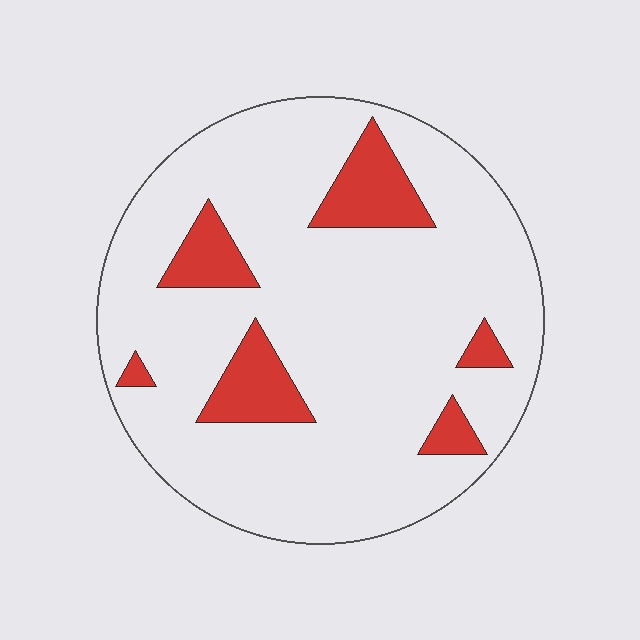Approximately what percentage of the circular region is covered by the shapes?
Approximately 15%.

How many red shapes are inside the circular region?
6.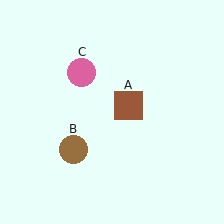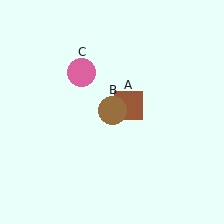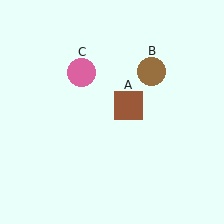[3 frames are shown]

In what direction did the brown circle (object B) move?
The brown circle (object B) moved up and to the right.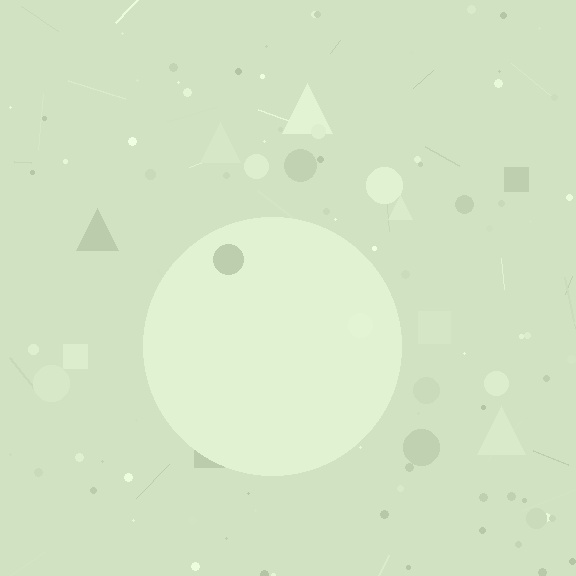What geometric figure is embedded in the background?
A circle is embedded in the background.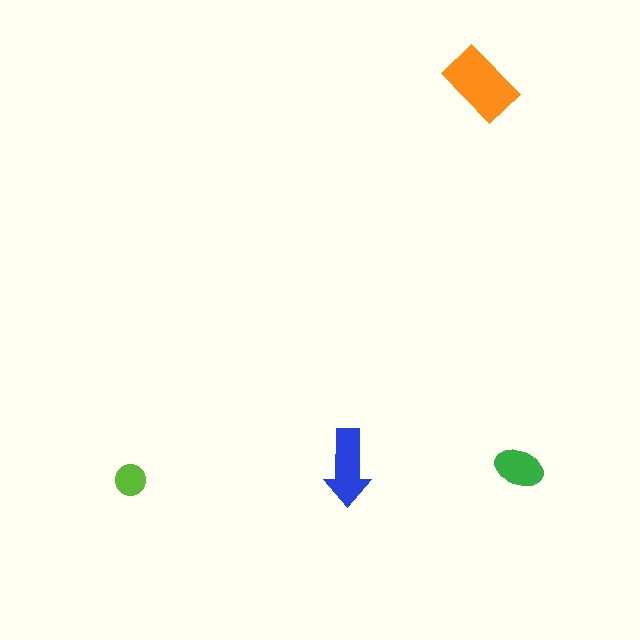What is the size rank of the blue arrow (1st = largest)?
2nd.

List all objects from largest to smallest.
The orange rectangle, the blue arrow, the green ellipse, the lime circle.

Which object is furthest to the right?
The green ellipse is rightmost.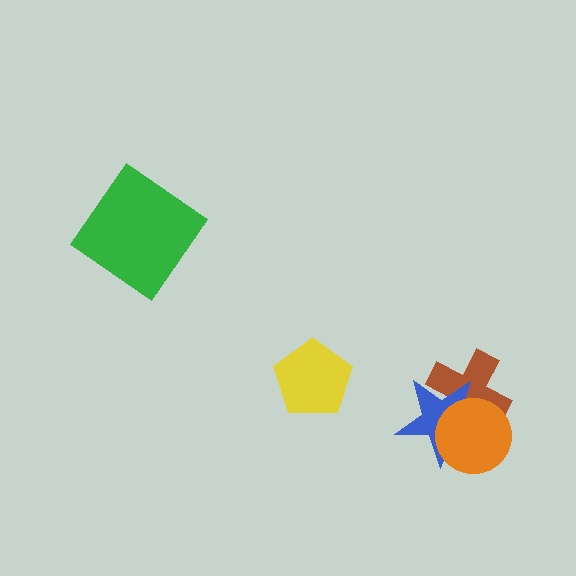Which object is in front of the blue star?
The orange circle is in front of the blue star.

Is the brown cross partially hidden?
Yes, it is partially covered by another shape.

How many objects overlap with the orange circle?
2 objects overlap with the orange circle.